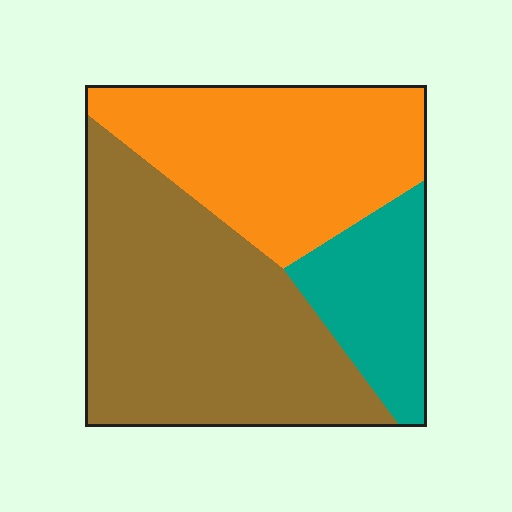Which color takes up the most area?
Brown, at roughly 50%.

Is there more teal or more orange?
Orange.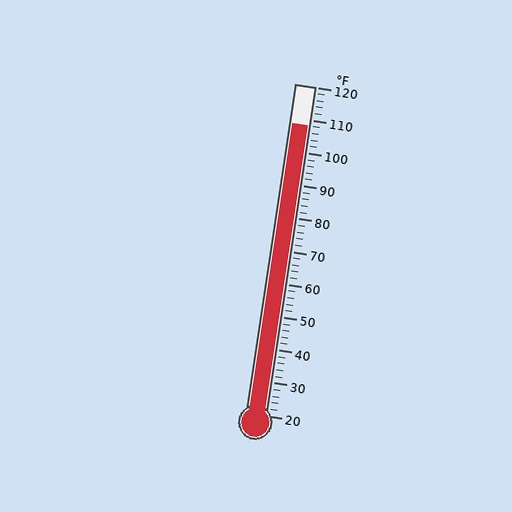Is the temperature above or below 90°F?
The temperature is above 90°F.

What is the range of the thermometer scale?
The thermometer scale ranges from 20°F to 120°F.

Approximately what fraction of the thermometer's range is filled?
The thermometer is filled to approximately 90% of its range.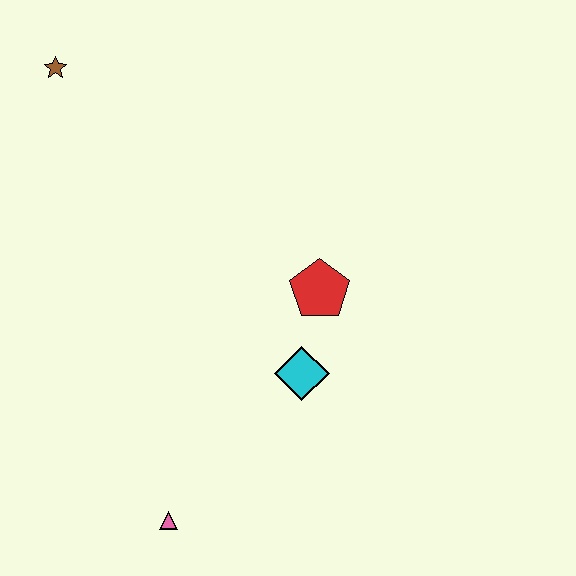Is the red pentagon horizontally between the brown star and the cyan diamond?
No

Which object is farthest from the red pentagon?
The brown star is farthest from the red pentagon.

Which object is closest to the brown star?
The red pentagon is closest to the brown star.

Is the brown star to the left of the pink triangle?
Yes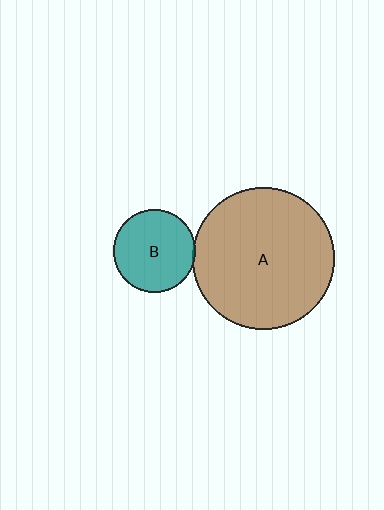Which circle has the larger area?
Circle A (brown).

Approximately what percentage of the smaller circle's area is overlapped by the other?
Approximately 5%.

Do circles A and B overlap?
Yes.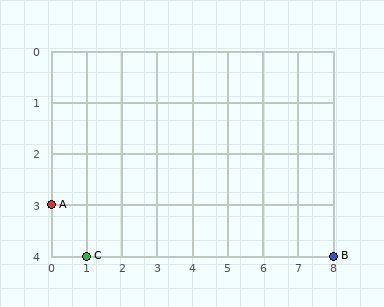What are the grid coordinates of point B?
Point B is at grid coordinates (8, 4).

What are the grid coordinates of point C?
Point C is at grid coordinates (1, 4).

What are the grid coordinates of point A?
Point A is at grid coordinates (0, 3).